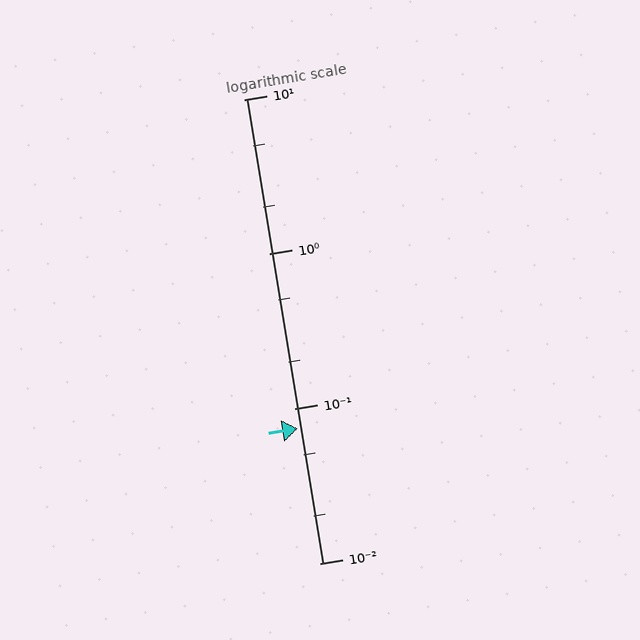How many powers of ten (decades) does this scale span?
The scale spans 3 decades, from 0.01 to 10.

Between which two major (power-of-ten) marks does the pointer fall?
The pointer is between 0.01 and 0.1.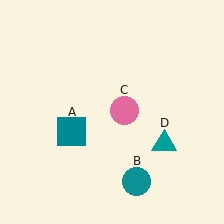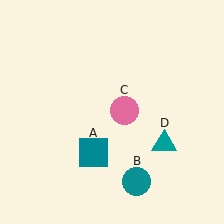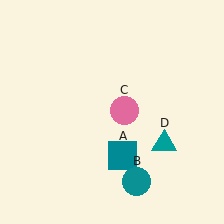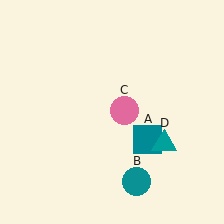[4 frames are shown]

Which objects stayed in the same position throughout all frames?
Teal circle (object B) and pink circle (object C) and teal triangle (object D) remained stationary.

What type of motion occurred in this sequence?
The teal square (object A) rotated counterclockwise around the center of the scene.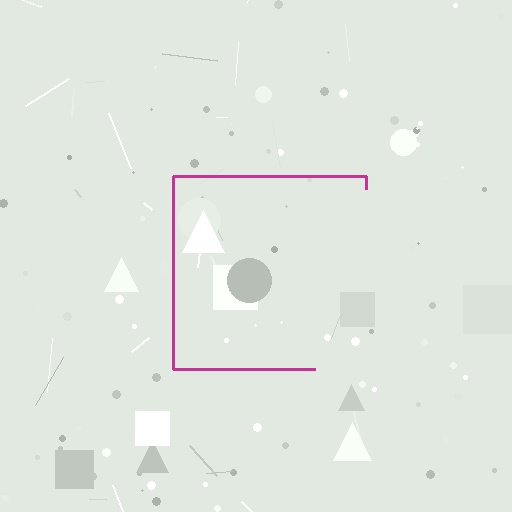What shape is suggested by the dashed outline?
The dashed outline suggests a square.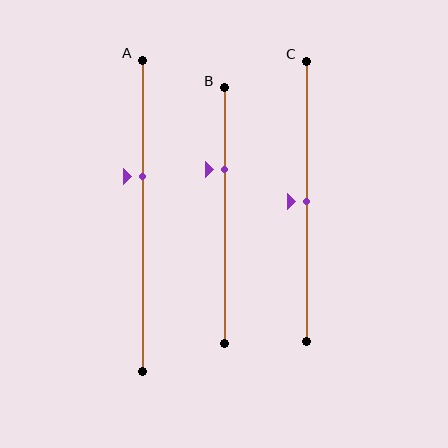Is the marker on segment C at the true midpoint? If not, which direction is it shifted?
Yes, the marker on segment C is at the true midpoint.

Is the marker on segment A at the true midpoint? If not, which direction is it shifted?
No, the marker on segment A is shifted upward by about 13% of the segment length.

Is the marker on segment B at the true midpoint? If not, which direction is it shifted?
No, the marker on segment B is shifted upward by about 18% of the segment length.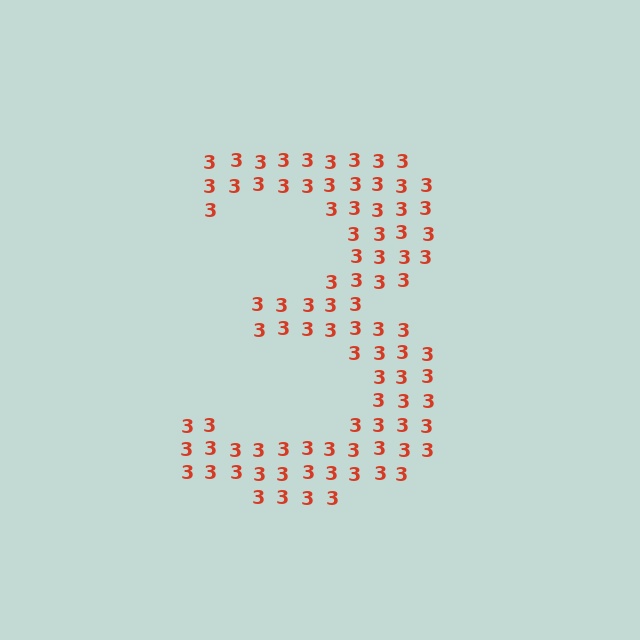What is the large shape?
The large shape is the digit 3.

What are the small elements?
The small elements are digit 3's.